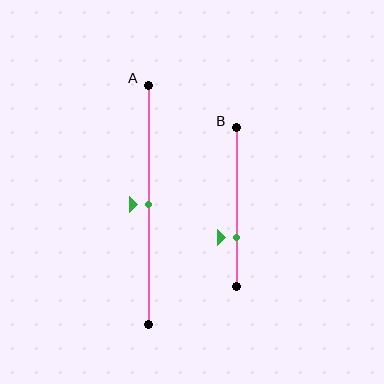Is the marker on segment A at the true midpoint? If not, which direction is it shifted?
Yes, the marker on segment A is at the true midpoint.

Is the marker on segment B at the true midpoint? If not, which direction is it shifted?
No, the marker on segment B is shifted downward by about 19% of the segment length.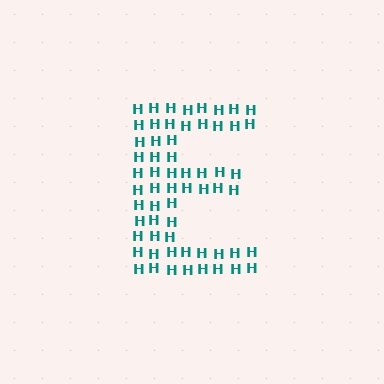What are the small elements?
The small elements are letter H's.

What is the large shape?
The large shape is the letter E.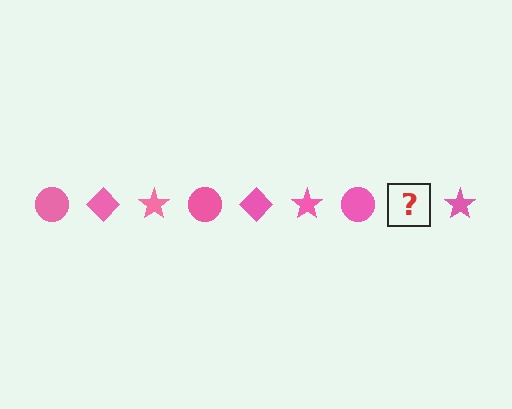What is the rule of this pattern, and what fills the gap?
The rule is that the pattern cycles through circle, diamond, star shapes in pink. The gap should be filled with a pink diamond.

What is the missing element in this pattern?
The missing element is a pink diamond.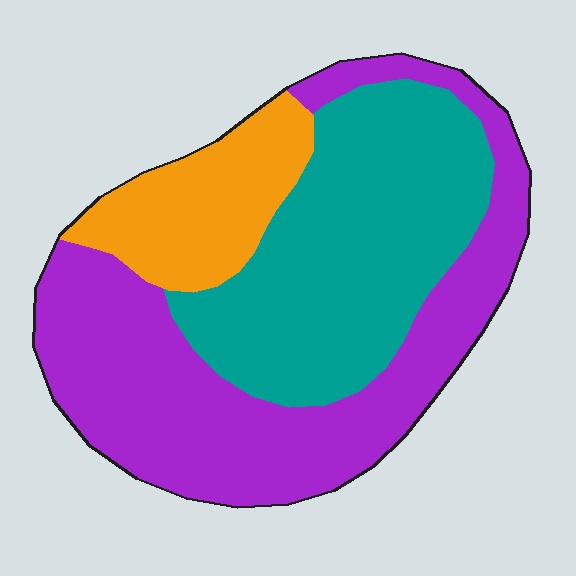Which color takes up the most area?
Purple, at roughly 45%.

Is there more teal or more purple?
Purple.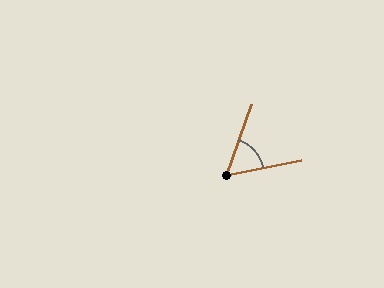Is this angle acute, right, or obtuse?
It is acute.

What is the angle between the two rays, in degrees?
Approximately 59 degrees.